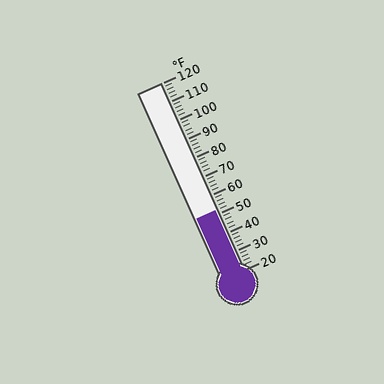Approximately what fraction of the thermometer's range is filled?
The thermometer is filled to approximately 30% of its range.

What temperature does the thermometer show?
The thermometer shows approximately 52°F.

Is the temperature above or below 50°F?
The temperature is above 50°F.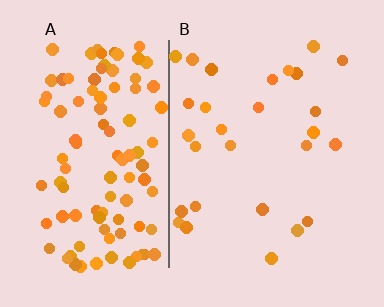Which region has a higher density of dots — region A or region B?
A (the left).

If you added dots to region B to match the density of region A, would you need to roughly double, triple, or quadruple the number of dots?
Approximately quadruple.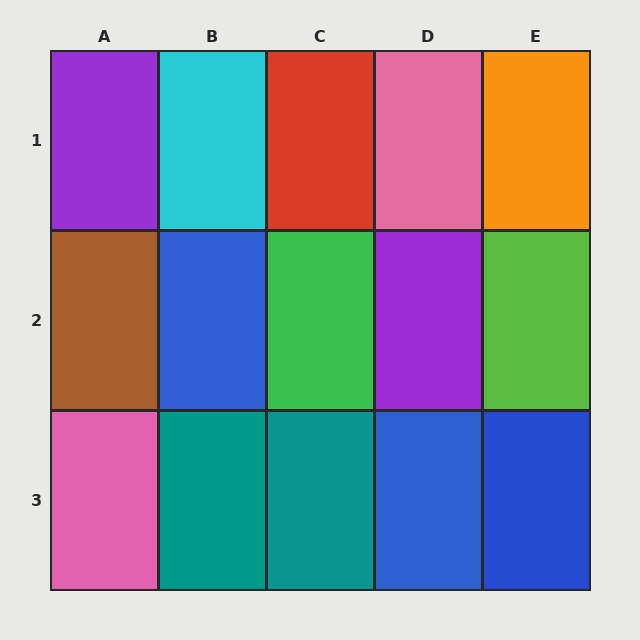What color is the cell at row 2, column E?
Lime.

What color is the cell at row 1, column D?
Pink.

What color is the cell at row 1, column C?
Red.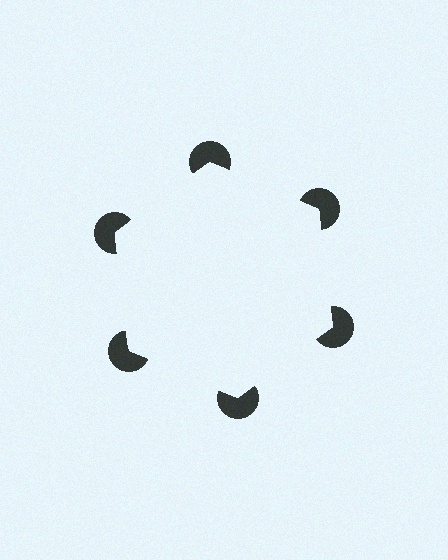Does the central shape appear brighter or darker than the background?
It typically appears slightly brighter than the background, even though no actual brightness change is drawn.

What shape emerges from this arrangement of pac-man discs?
An illusory hexagon — its edges are inferred from the aligned wedge cuts in the pac-man discs, not physically drawn.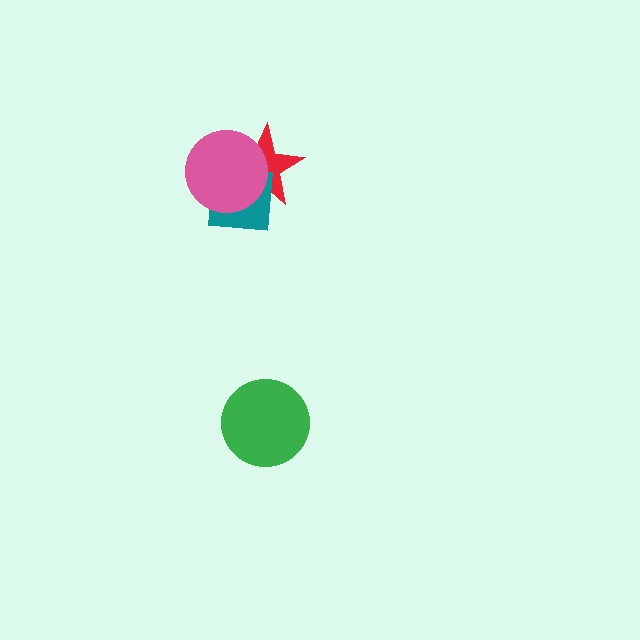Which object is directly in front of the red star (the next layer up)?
The teal square is directly in front of the red star.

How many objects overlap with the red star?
2 objects overlap with the red star.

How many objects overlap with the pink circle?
2 objects overlap with the pink circle.